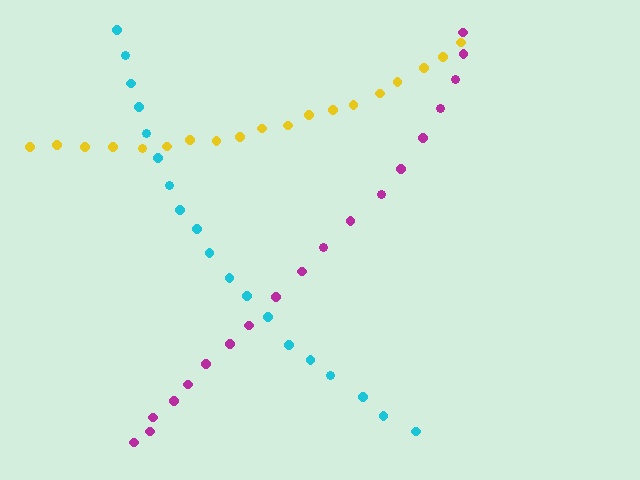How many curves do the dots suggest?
There are 3 distinct paths.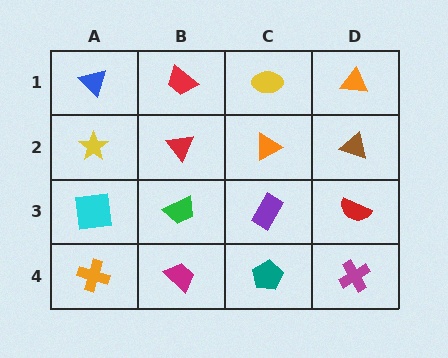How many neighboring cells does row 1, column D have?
2.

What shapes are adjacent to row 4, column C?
A purple rectangle (row 3, column C), a magenta trapezoid (row 4, column B), a magenta cross (row 4, column D).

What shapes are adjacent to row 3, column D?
A brown triangle (row 2, column D), a magenta cross (row 4, column D), a purple rectangle (row 3, column C).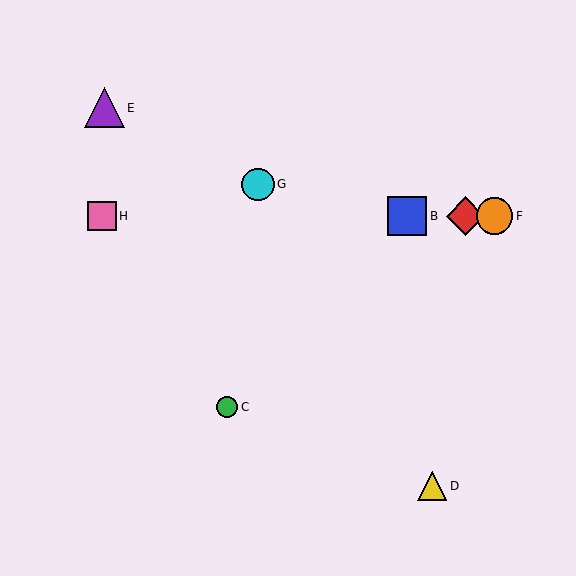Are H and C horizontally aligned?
No, H is at y≈216 and C is at y≈407.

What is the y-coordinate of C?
Object C is at y≈407.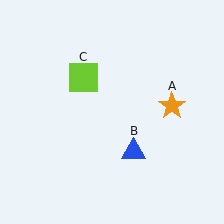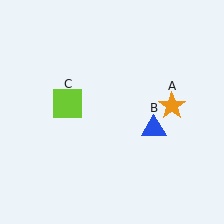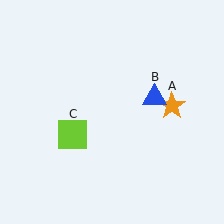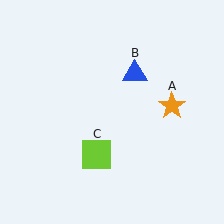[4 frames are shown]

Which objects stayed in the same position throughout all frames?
Orange star (object A) remained stationary.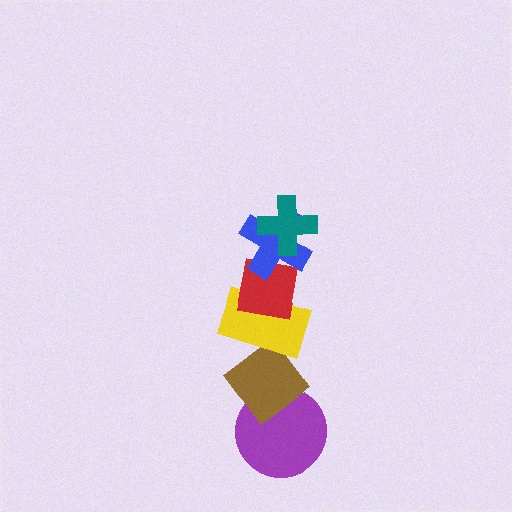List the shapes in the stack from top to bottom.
From top to bottom: the teal cross, the blue cross, the red square, the yellow rectangle, the brown diamond, the purple circle.